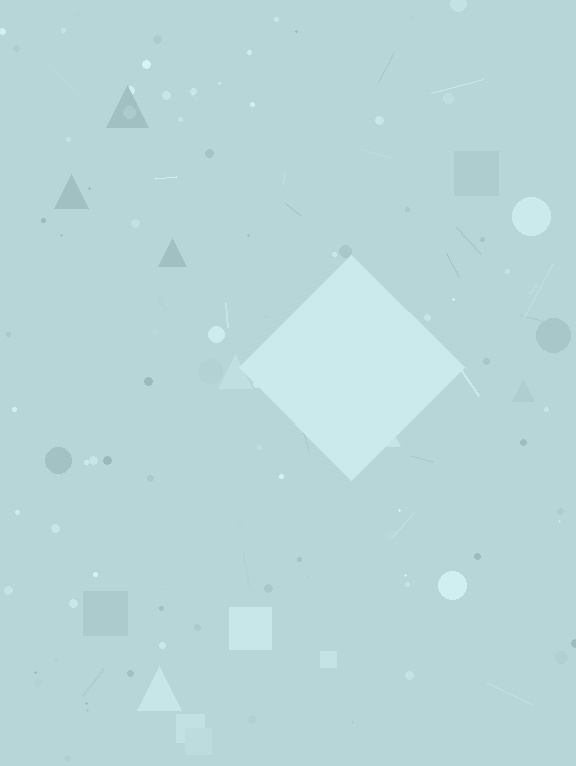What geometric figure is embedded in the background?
A diamond is embedded in the background.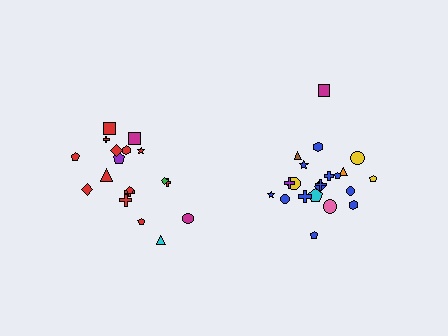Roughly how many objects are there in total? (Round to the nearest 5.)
Roughly 40 objects in total.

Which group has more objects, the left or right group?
The right group.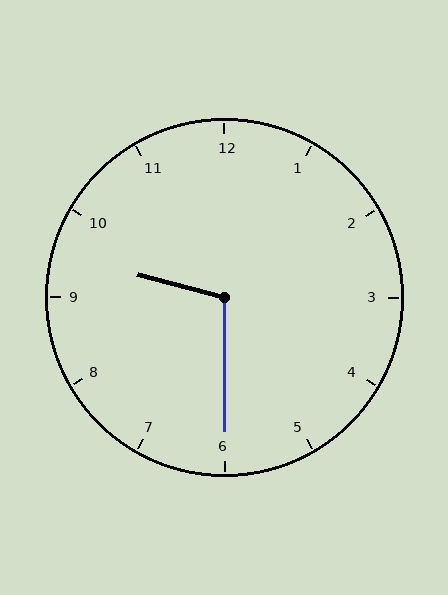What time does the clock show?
9:30.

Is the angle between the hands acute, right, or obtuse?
It is obtuse.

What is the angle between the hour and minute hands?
Approximately 105 degrees.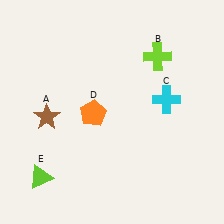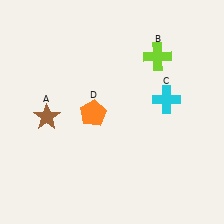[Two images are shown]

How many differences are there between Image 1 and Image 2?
There is 1 difference between the two images.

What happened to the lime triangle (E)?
The lime triangle (E) was removed in Image 2. It was in the bottom-left area of Image 1.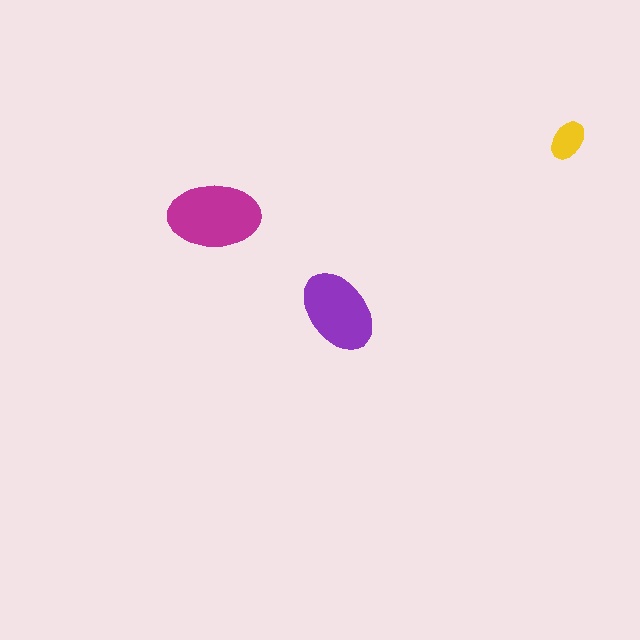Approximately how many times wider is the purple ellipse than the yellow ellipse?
About 2 times wider.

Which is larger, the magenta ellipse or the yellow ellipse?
The magenta one.